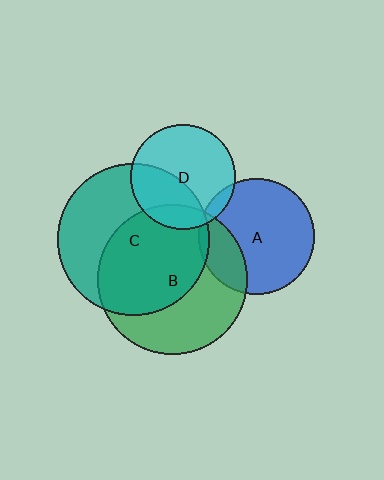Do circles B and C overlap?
Yes.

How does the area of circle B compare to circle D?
Approximately 2.1 times.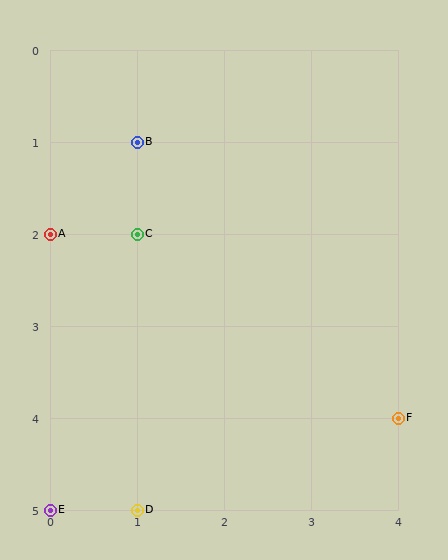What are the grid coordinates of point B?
Point B is at grid coordinates (1, 1).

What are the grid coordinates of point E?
Point E is at grid coordinates (0, 5).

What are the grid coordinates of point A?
Point A is at grid coordinates (0, 2).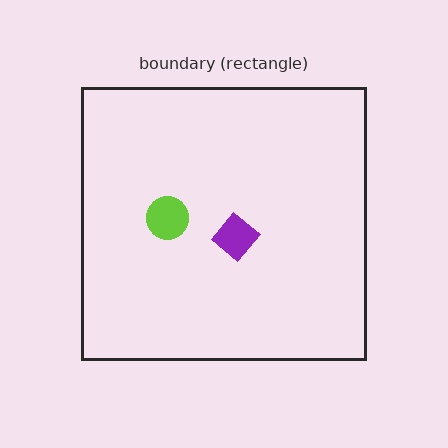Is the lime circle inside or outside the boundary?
Inside.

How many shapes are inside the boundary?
2 inside, 0 outside.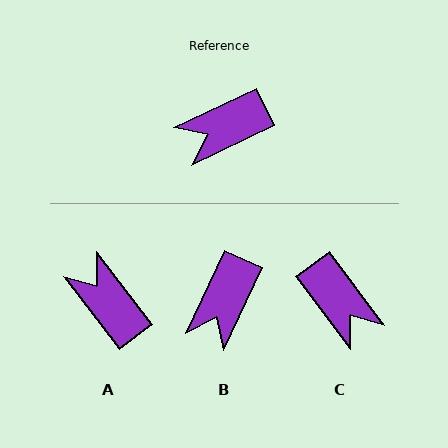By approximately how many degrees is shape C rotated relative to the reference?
Approximately 101 degrees counter-clockwise.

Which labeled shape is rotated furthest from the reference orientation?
C, about 101 degrees away.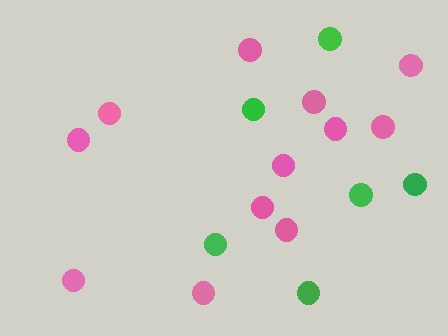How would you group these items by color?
There are 2 groups: one group of pink circles (12) and one group of green circles (6).